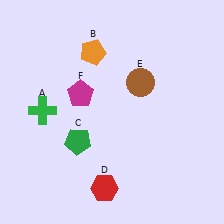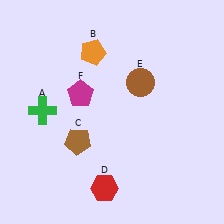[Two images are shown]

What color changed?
The pentagon (C) changed from green in Image 1 to brown in Image 2.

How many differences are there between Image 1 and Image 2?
There is 1 difference between the two images.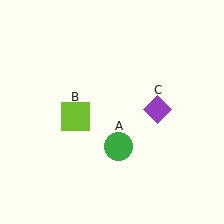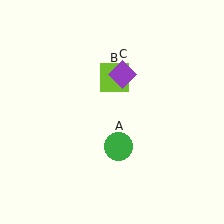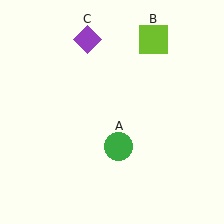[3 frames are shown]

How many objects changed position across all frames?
2 objects changed position: lime square (object B), purple diamond (object C).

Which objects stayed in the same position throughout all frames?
Green circle (object A) remained stationary.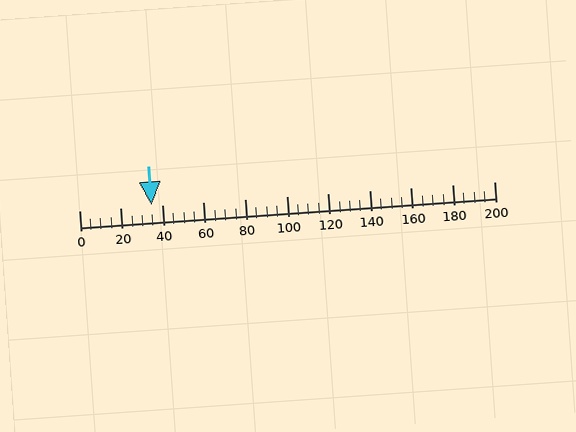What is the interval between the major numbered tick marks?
The major tick marks are spaced 20 units apart.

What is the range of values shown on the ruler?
The ruler shows values from 0 to 200.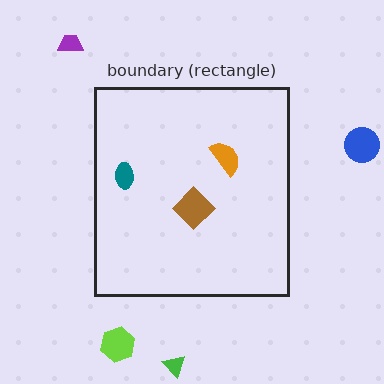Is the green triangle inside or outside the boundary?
Outside.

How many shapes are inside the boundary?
3 inside, 4 outside.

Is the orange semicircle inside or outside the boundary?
Inside.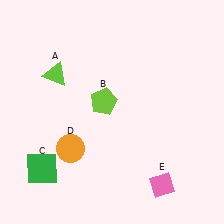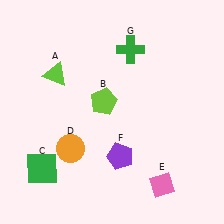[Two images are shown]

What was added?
A purple pentagon (F), a green cross (G) were added in Image 2.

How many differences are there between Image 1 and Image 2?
There are 2 differences between the two images.